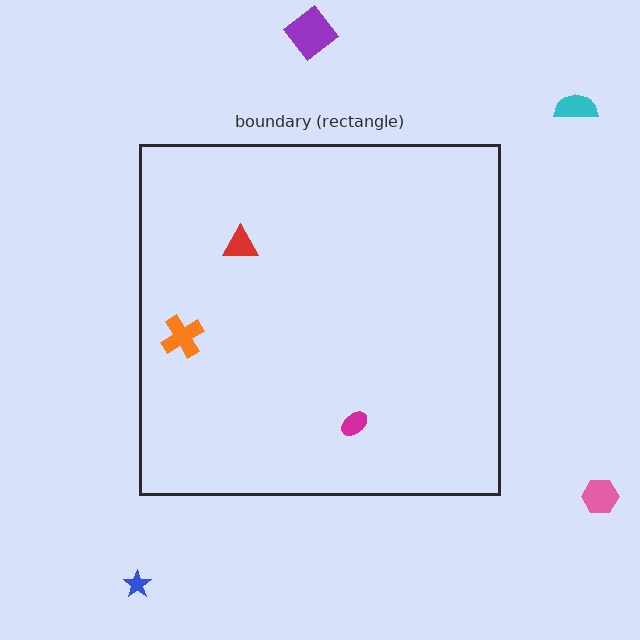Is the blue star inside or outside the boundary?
Outside.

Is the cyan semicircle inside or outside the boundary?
Outside.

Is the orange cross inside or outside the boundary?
Inside.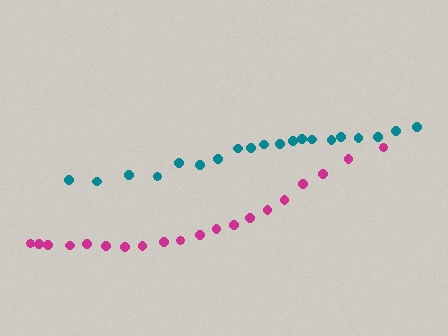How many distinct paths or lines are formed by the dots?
There are 2 distinct paths.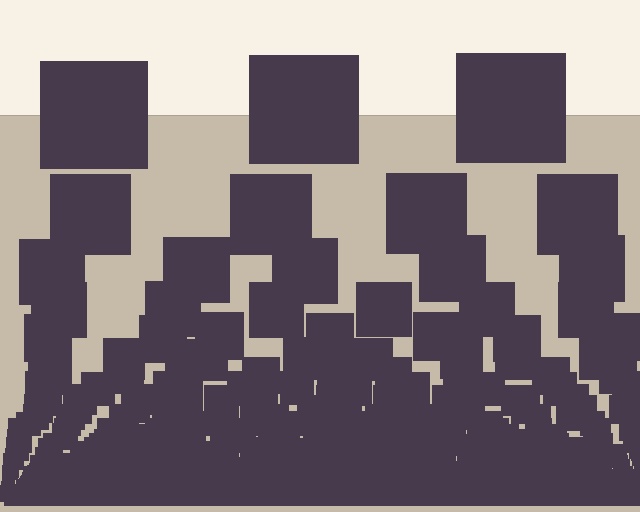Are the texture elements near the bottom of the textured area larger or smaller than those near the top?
Smaller. The gradient is inverted — elements near the bottom are smaller and denser.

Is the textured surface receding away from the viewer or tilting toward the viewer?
The surface appears to tilt toward the viewer. Texture elements get larger and sparser toward the top.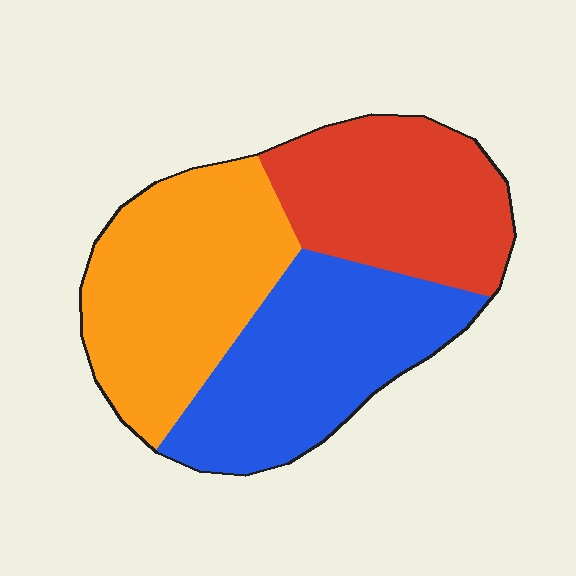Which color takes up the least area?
Red, at roughly 30%.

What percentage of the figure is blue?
Blue covers 34% of the figure.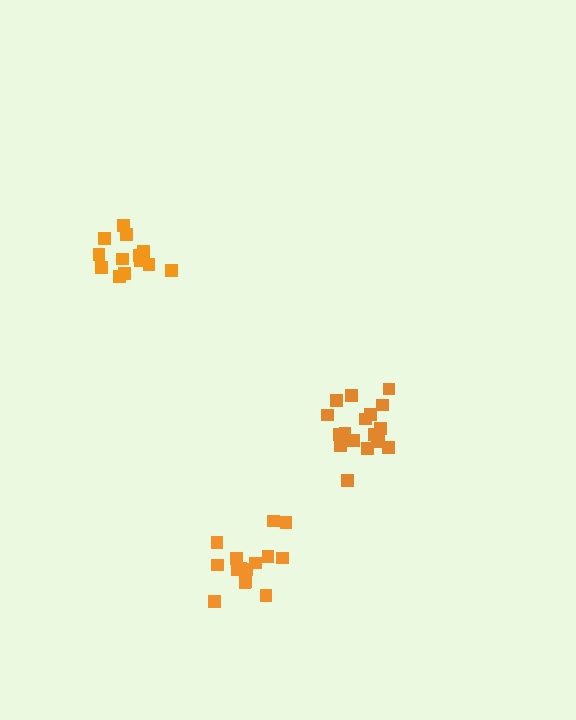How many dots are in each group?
Group 1: 13 dots, Group 2: 18 dots, Group 3: 15 dots (46 total).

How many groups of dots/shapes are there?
There are 3 groups.